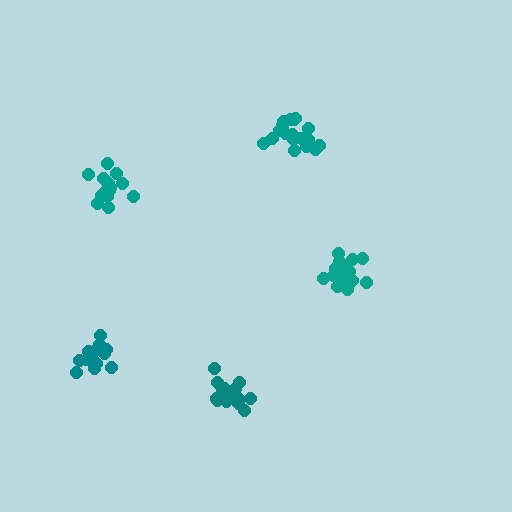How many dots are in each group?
Group 1: 13 dots, Group 2: 18 dots, Group 3: 17 dots, Group 4: 16 dots, Group 5: 14 dots (78 total).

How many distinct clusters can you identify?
There are 5 distinct clusters.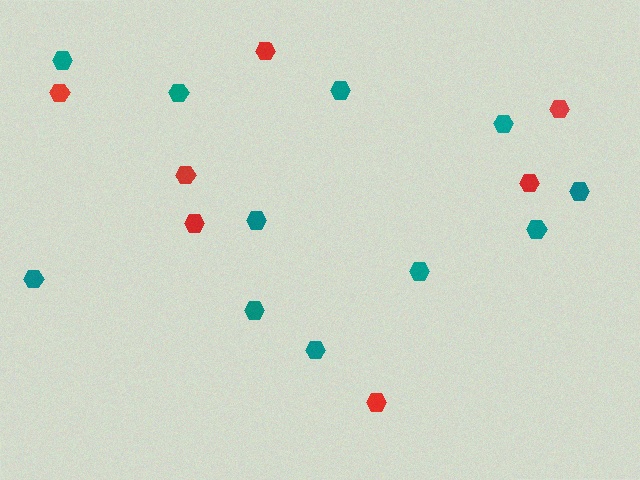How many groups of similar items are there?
There are 2 groups: one group of red hexagons (7) and one group of teal hexagons (11).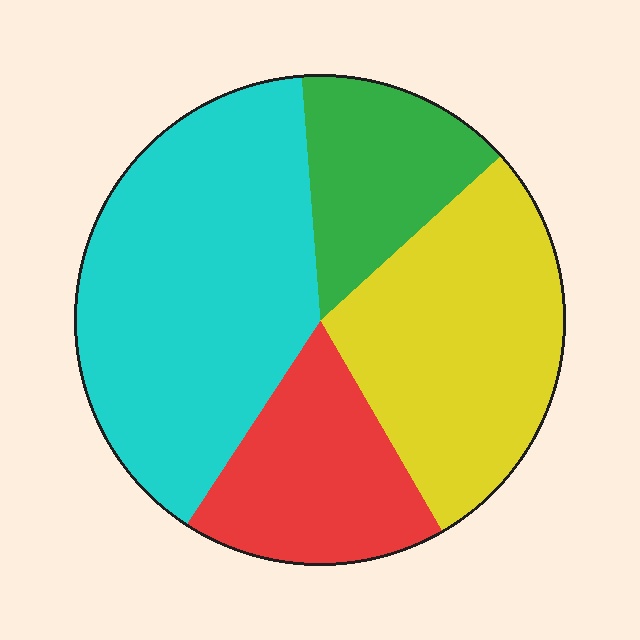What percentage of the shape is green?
Green takes up about one eighth (1/8) of the shape.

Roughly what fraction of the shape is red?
Red takes up less than a quarter of the shape.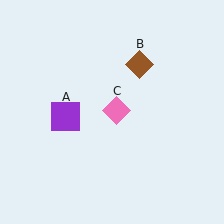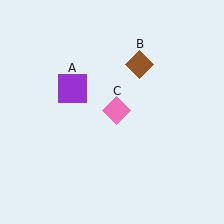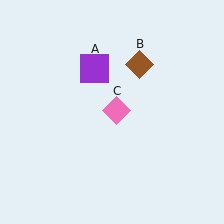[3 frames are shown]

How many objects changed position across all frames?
1 object changed position: purple square (object A).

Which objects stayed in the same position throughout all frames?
Brown diamond (object B) and pink diamond (object C) remained stationary.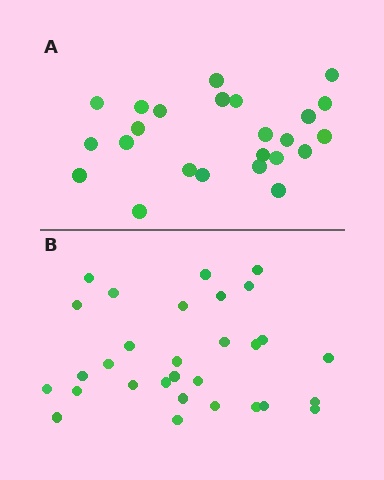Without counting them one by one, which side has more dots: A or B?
Region B (the bottom region) has more dots.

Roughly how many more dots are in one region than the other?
Region B has about 6 more dots than region A.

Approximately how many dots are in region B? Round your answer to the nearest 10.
About 30 dots.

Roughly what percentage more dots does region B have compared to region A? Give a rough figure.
About 25% more.